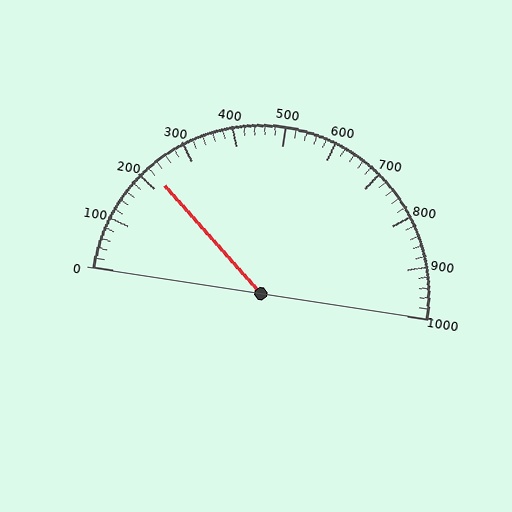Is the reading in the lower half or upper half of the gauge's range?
The reading is in the lower half of the range (0 to 1000).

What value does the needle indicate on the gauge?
The needle indicates approximately 220.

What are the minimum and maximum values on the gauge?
The gauge ranges from 0 to 1000.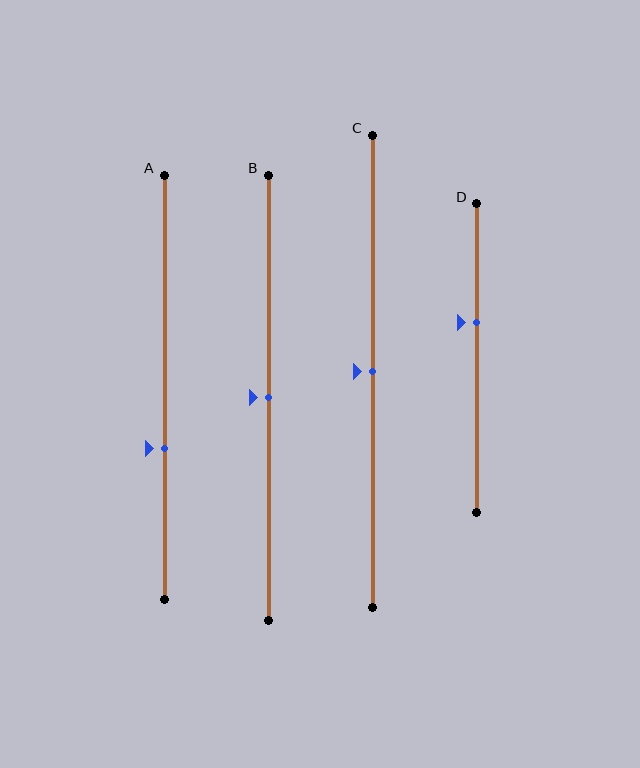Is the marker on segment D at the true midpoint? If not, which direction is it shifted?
No, the marker on segment D is shifted upward by about 12% of the segment length.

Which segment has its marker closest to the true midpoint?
Segment B has its marker closest to the true midpoint.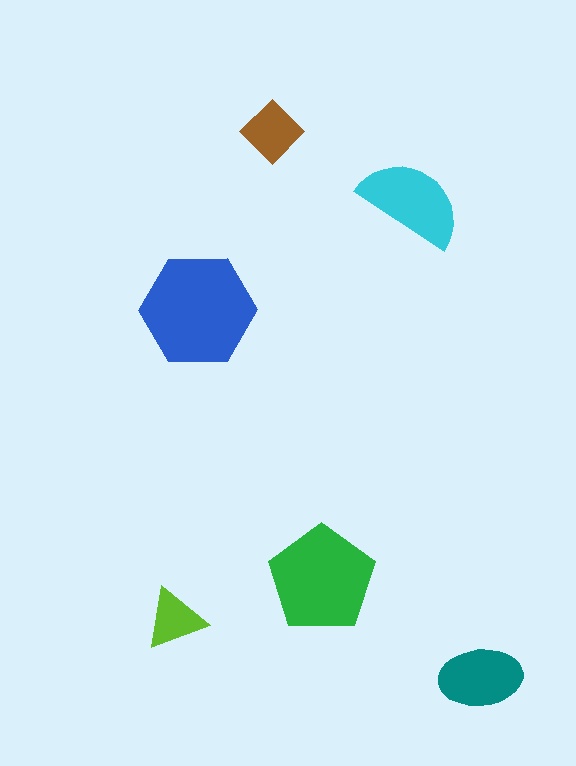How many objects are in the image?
There are 6 objects in the image.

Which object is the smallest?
The lime triangle.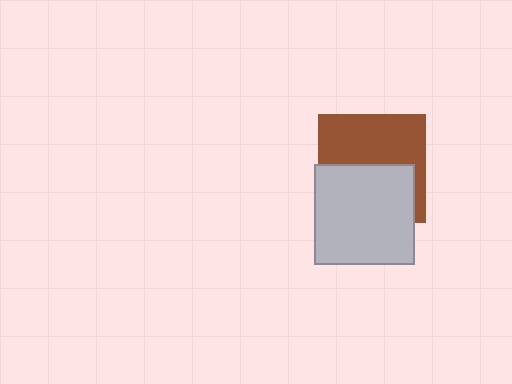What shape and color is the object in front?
The object in front is a light gray square.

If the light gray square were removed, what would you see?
You would see the complete brown square.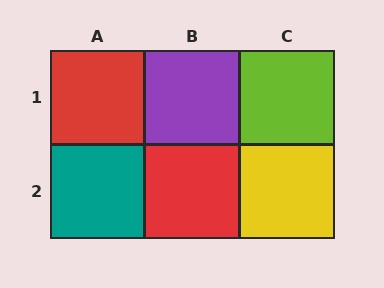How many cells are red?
2 cells are red.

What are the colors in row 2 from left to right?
Teal, red, yellow.